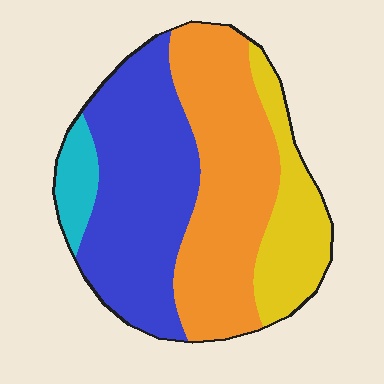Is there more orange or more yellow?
Orange.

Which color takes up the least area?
Cyan, at roughly 5%.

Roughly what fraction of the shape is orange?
Orange takes up about three eighths (3/8) of the shape.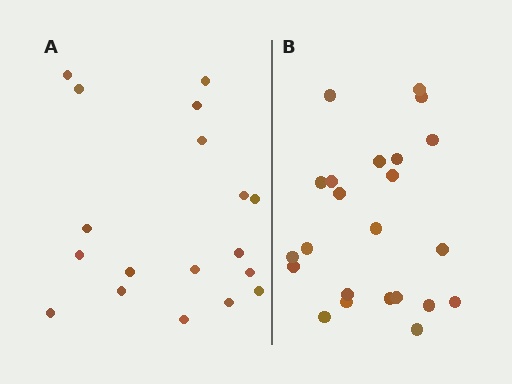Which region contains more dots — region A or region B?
Region B (the right region) has more dots.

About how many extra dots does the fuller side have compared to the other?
Region B has about 5 more dots than region A.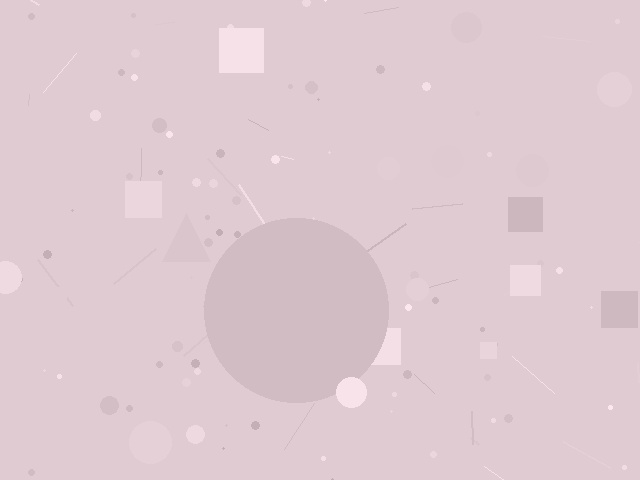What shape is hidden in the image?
A circle is hidden in the image.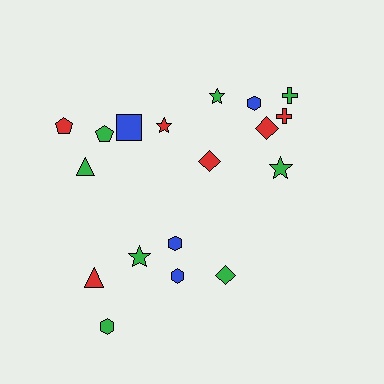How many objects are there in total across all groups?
There are 18 objects.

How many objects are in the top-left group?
There are 5 objects.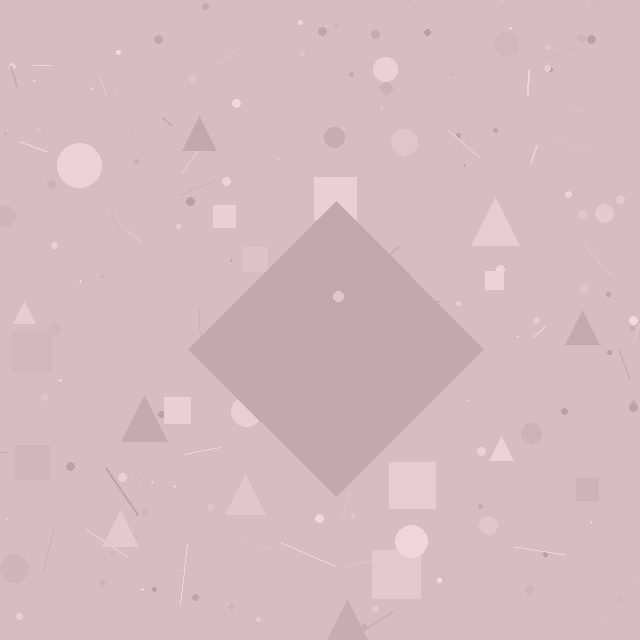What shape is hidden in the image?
A diamond is hidden in the image.